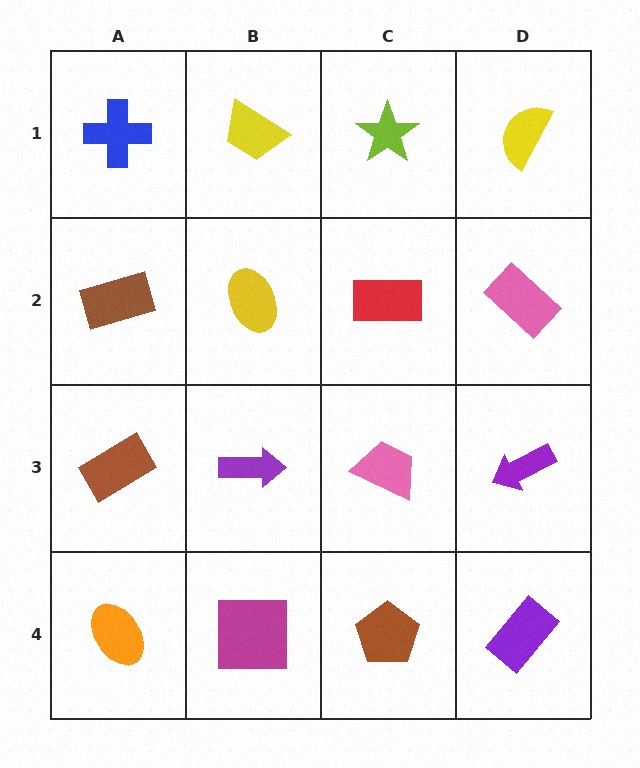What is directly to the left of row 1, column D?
A lime star.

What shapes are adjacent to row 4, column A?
A brown rectangle (row 3, column A), a magenta square (row 4, column B).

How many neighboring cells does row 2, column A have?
3.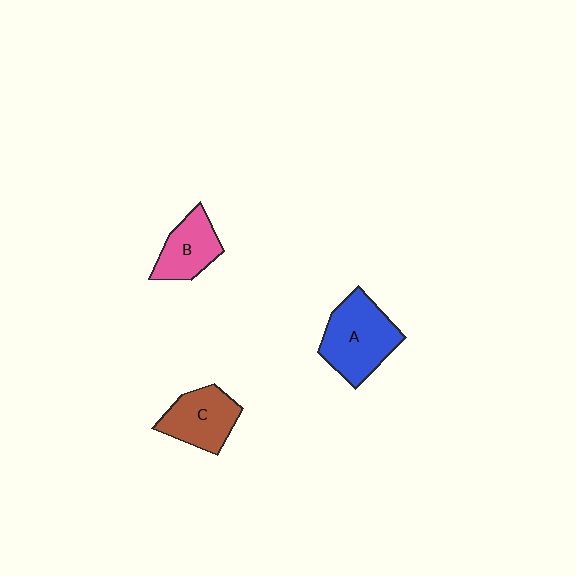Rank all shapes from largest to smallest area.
From largest to smallest: A (blue), C (brown), B (pink).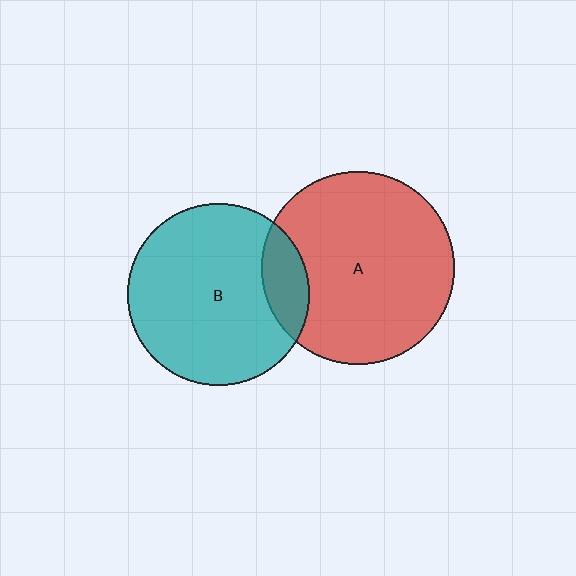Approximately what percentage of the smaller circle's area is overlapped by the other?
Approximately 15%.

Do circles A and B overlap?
Yes.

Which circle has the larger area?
Circle A (red).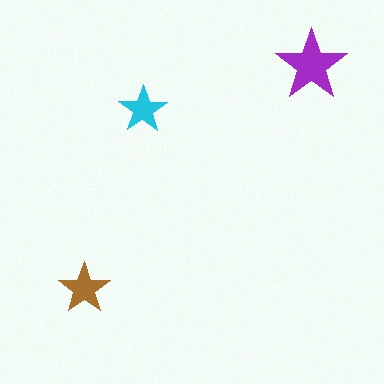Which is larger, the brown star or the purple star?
The purple one.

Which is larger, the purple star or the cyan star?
The purple one.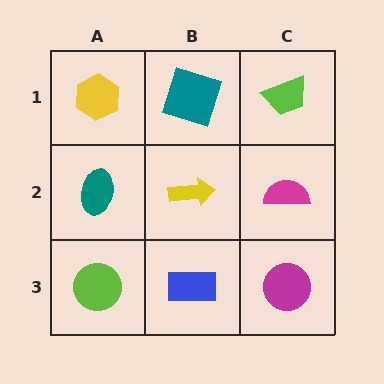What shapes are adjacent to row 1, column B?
A yellow arrow (row 2, column B), a yellow hexagon (row 1, column A), a lime trapezoid (row 1, column C).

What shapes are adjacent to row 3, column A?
A teal ellipse (row 2, column A), a blue rectangle (row 3, column B).